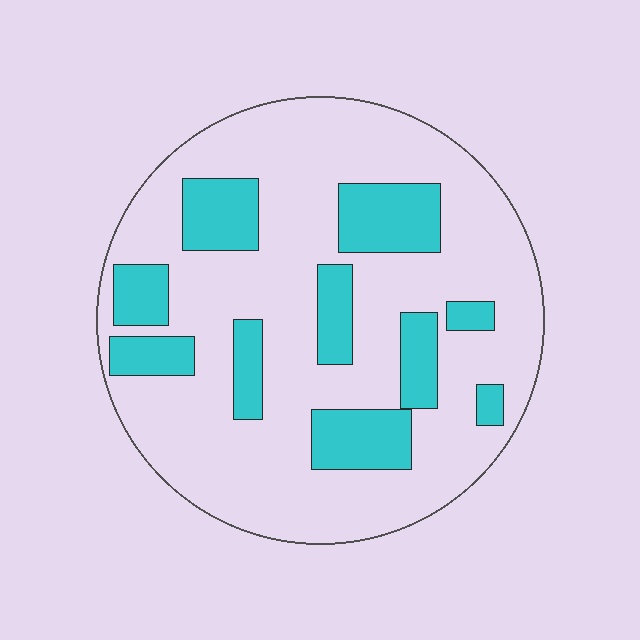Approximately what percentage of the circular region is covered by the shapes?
Approximately 25%.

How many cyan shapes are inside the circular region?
10.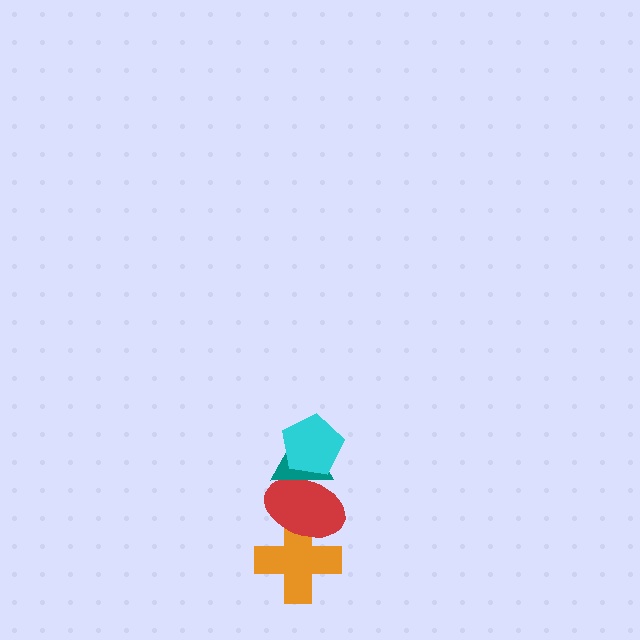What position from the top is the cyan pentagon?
The cyan pentagon is 1st from the top.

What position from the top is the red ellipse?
The red ellipse is 3rd from the top.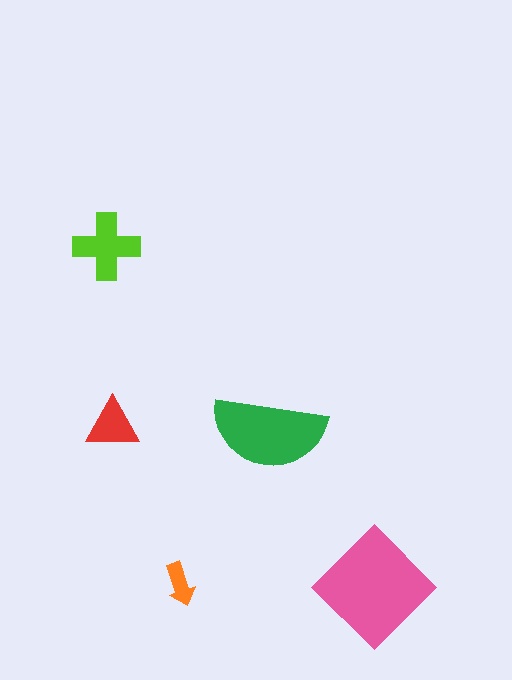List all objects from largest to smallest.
The pink diamond, the green semicircle, the lime cross, the red triangle, the orange arrow.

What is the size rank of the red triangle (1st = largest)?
4th.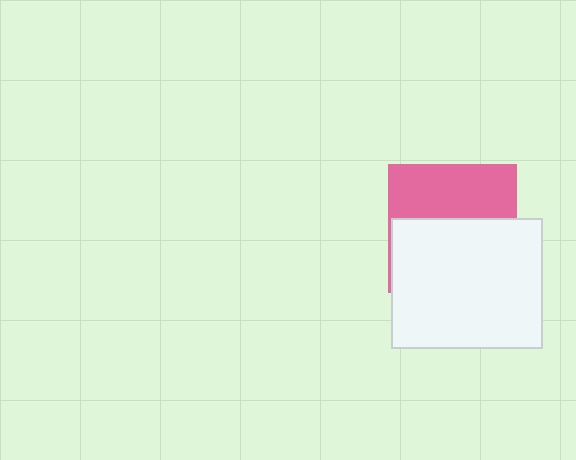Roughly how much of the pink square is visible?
A small part of it is visible (roughly 43%).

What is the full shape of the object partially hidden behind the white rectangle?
The partially hidden object is a pink square.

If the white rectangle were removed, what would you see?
You would see the complete pink square.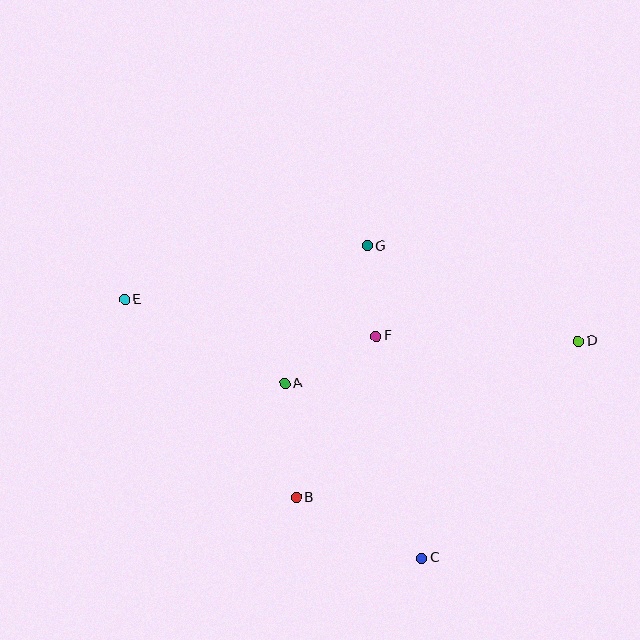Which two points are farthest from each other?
Points D and E are farthest from each other.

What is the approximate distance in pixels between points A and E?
The distance between A and E is approximately 181 pixels.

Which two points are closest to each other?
Points F and G are closest to each other.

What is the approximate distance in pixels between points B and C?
The distance between B and C is approximately 139 pixels.